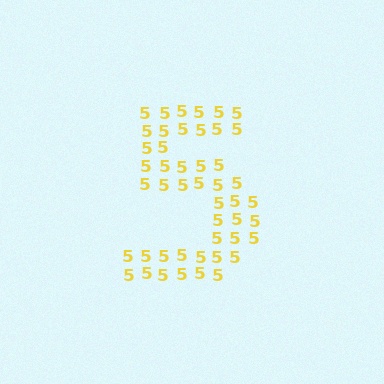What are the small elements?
The small elements are digit 5's.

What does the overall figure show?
The overall figure shows the digit 5.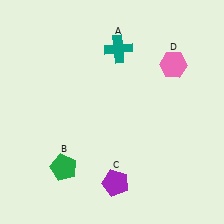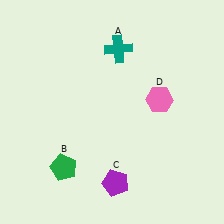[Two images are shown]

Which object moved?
The pink hexagon (D) moved down.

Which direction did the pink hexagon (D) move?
The pink hexagon (D) moved down.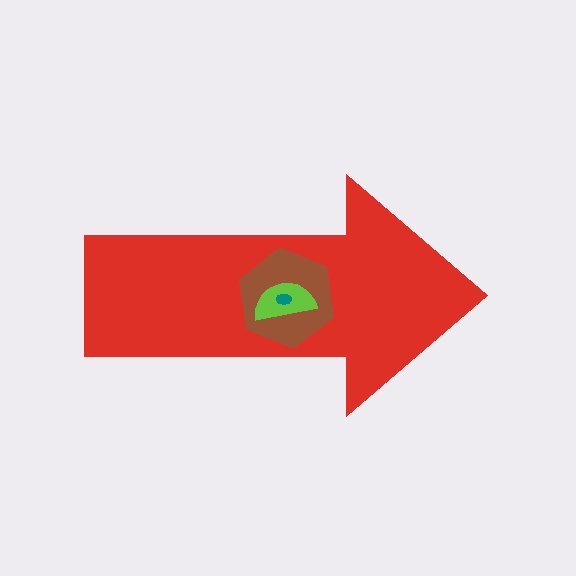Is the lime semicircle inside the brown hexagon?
Yes.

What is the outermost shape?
The red arrow.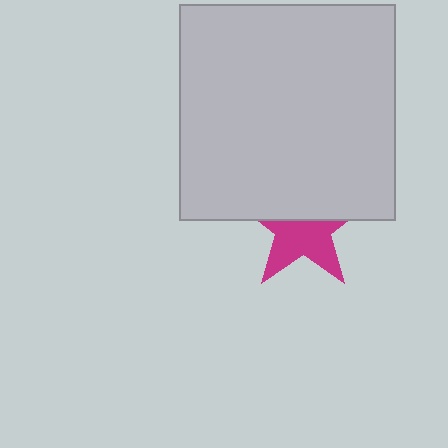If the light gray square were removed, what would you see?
You would see the complete magenta star.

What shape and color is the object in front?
The object in front is a light gray square.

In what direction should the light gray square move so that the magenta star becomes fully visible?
The light gray square should move up. That is the shortest direction to clear the overlap and leave the magenta star fully visible.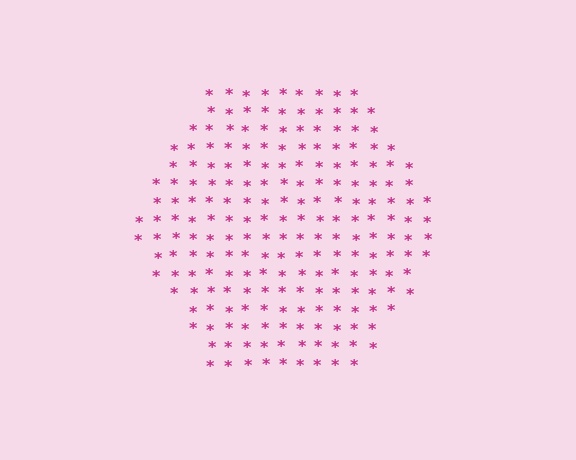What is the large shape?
The large shape is a hexagon.